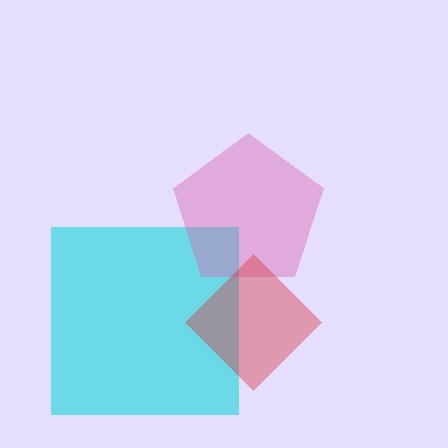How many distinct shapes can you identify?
There are 3 distinct shapes: a cyan square, a pink pentagon, a red diamond.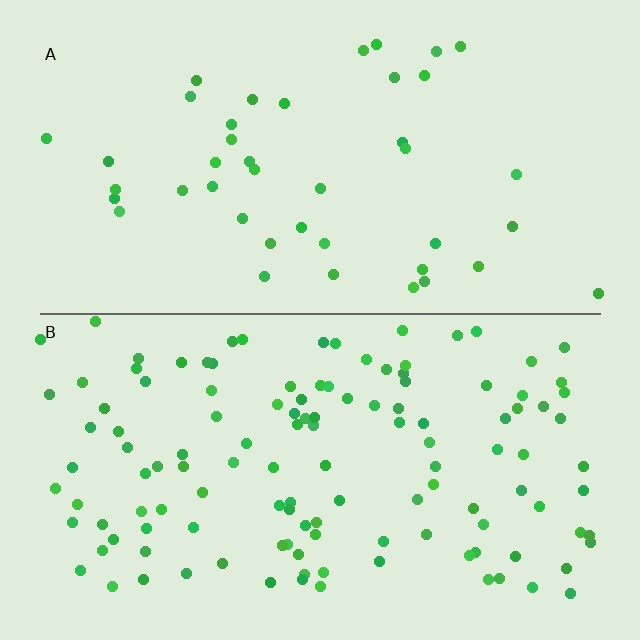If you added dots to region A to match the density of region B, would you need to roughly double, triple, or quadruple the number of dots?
Approximately triple.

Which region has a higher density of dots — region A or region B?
B (the bottom).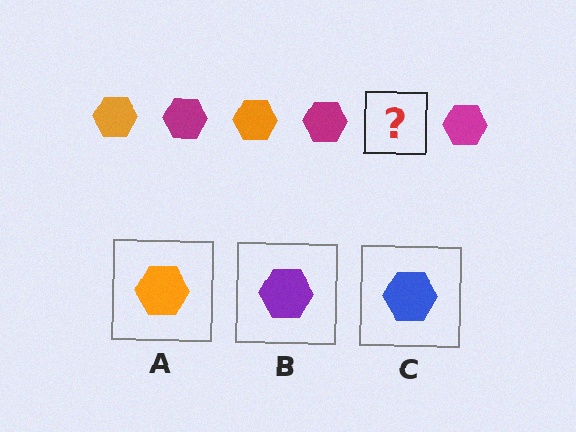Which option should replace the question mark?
Option A.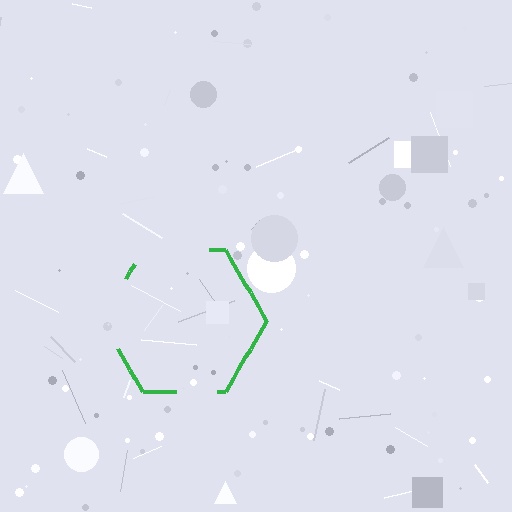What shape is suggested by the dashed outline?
The dashed outline suggests a hexagon.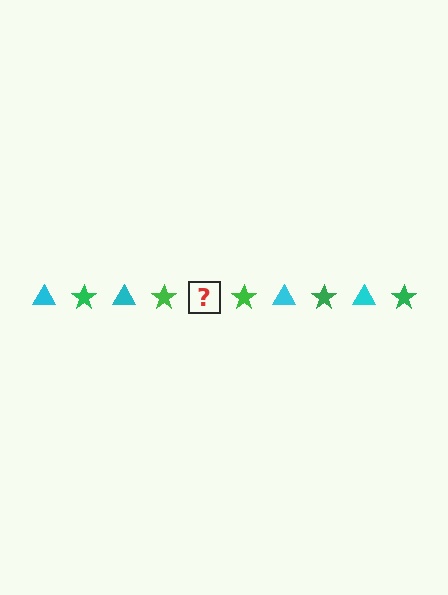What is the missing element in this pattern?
The missing element is a cyan triangle.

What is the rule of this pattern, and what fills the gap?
The rule is that the pattern alternates between cyan triangle and green star. The gap should be filled with a cyan triangle.